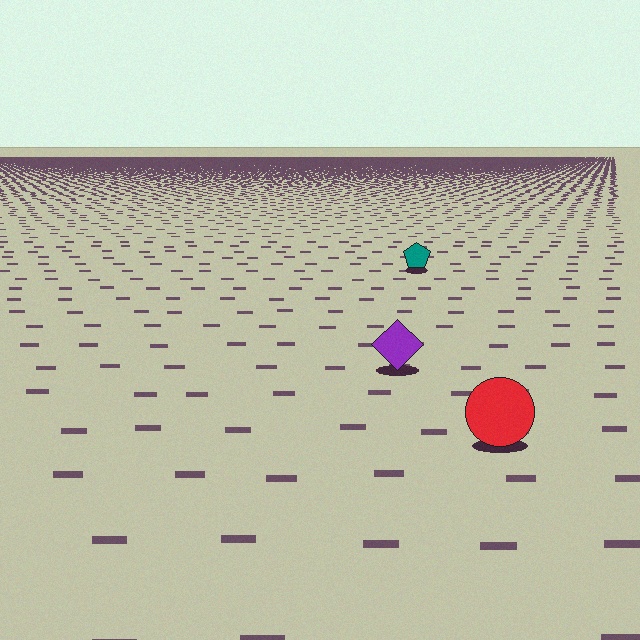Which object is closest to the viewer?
The red circle is closest. The texture marks near it are larger and more spread out.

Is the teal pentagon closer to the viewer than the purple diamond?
No. The purple diamond is closer — you can tell from the texture gradient: the ground texture is coarser near it.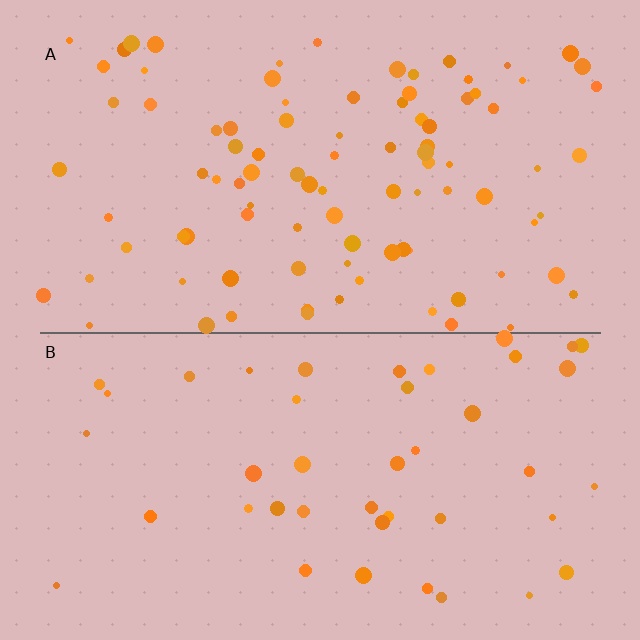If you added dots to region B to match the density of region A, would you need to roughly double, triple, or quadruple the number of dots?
Approximately double.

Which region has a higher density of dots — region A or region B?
A (the top).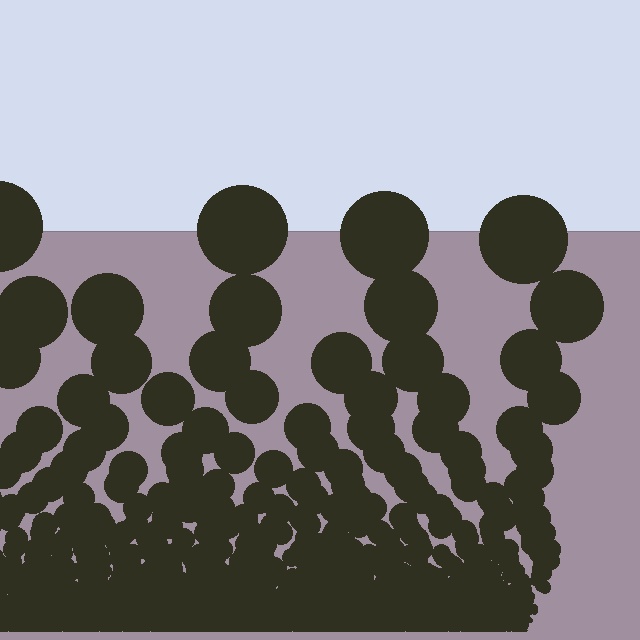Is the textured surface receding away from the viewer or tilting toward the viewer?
The surface appears to tilt toward the viewer. Texture elements get larger and sparser toward the top.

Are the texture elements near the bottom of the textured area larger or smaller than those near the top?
Smaller. The gradient is inverted — elements near the bottom are smaller and denser.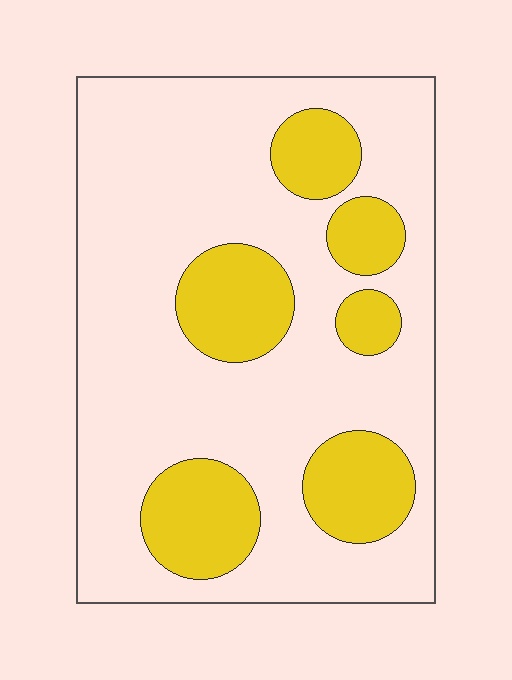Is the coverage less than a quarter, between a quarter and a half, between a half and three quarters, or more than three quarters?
Between a quarter and a half.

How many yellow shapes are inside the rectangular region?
6.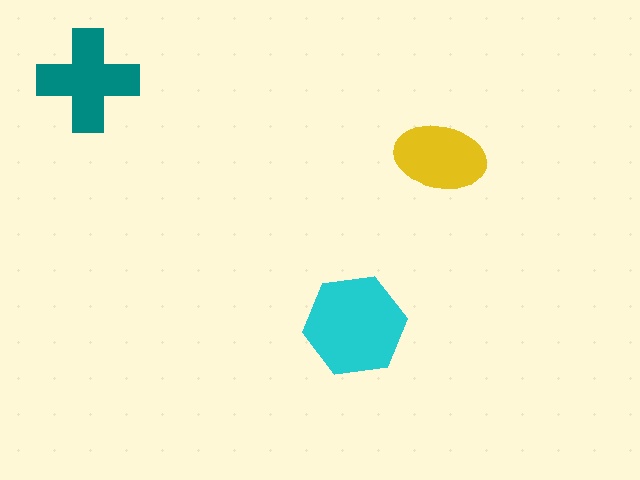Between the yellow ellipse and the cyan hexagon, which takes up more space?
The cyan hexagon.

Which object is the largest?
The cyan hexagon.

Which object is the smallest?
The yellow ellipse.